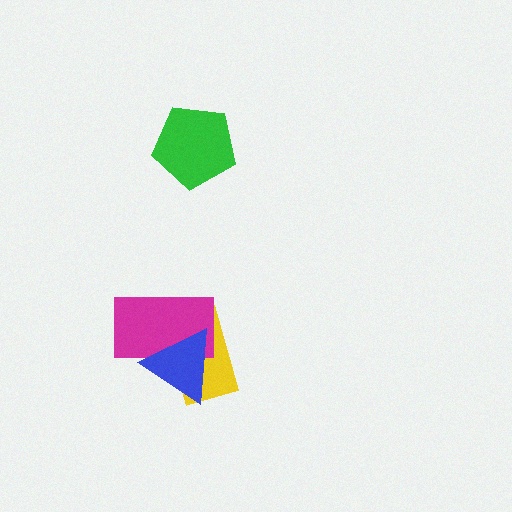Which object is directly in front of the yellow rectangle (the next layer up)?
The magenta rectangle is directly in front of the yellow rectangle.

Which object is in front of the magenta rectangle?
The blue triangle is in front of the magenta rectangle.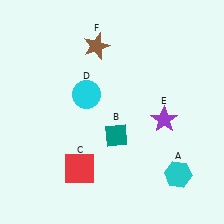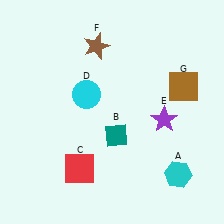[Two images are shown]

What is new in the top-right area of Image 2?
A brown square (G) was added in the top-right area of Image 2.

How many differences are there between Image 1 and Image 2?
There is 1 difference between the two images.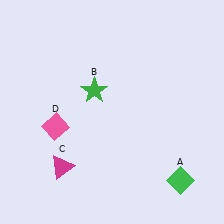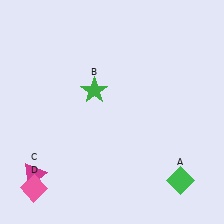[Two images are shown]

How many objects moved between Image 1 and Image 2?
2 objects moved between the two images.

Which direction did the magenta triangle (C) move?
The magenta triangle (C) moved left.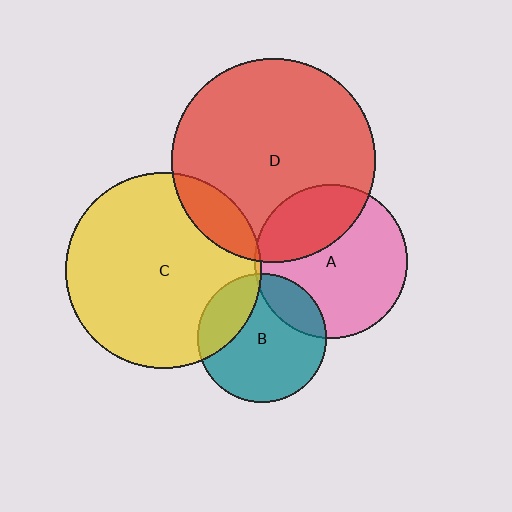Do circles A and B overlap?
Yes.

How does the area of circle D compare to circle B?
Approximately 2.5 times.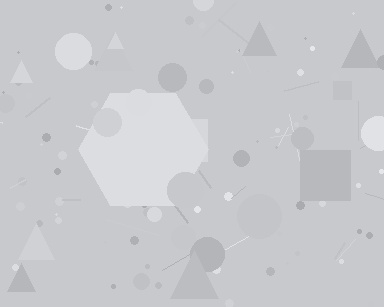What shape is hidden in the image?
A hexagon is hidden in the image.